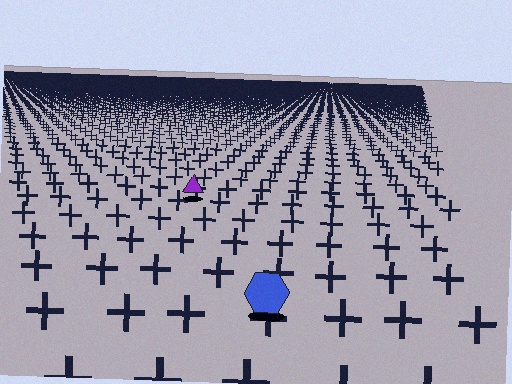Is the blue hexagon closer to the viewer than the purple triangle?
Yes. The blue hexagon is closer — you can tell from the texture gradient: the ground texture is coarser near it.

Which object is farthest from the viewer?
The purple triangle is farthest from the viewer. It appears smaller and the ground texture around it is denser.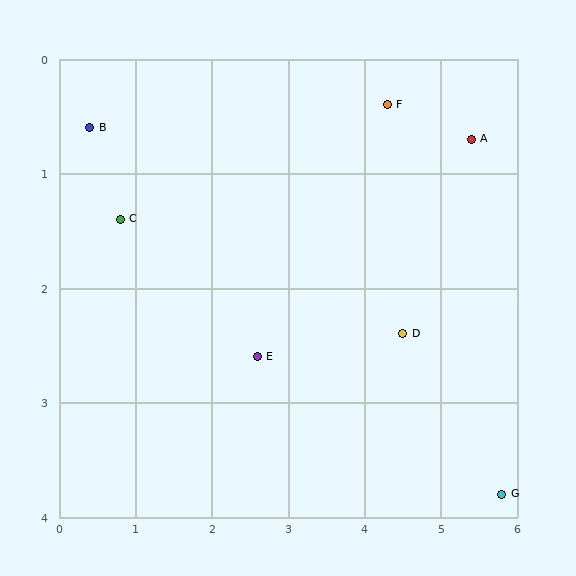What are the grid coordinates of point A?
Point A is at approximately (5.4, 0.7).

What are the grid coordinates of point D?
Point D is at approximately (4.5, 2.4).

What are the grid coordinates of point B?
Point B is at approximately (0.4, 0.6).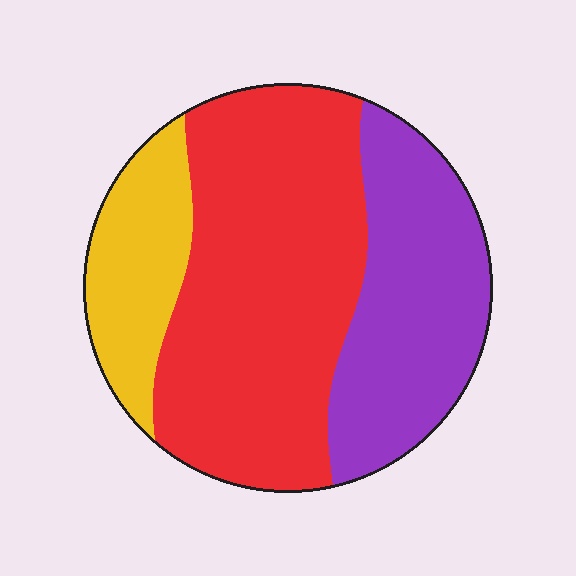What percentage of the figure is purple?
Purple takes up about one third (1/3) of the figure.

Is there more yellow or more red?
Red.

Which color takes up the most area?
Red, at roughly 50%.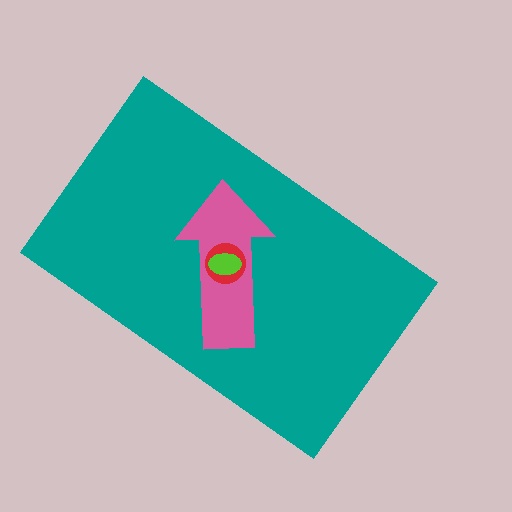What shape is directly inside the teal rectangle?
The pink arrow.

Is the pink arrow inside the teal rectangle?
Yes.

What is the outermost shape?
The teal rectangle.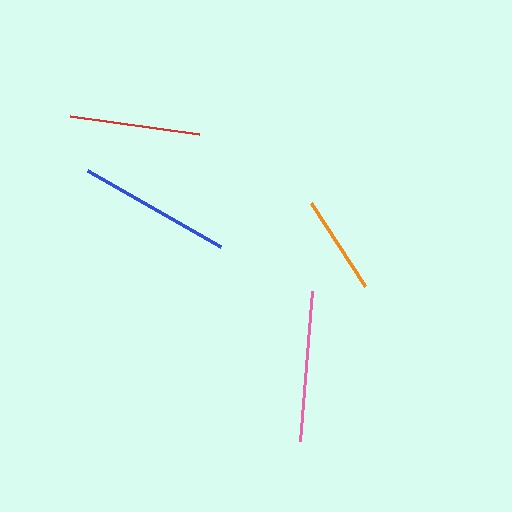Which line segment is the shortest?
The orange line is the shortest at approximately 99 pixels.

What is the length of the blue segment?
The blue segment is approximately 154 pixels long.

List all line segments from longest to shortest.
From longest to shortest: blue, pink, red, orange.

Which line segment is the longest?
The blue line is the longest at approximately 154 pixels.